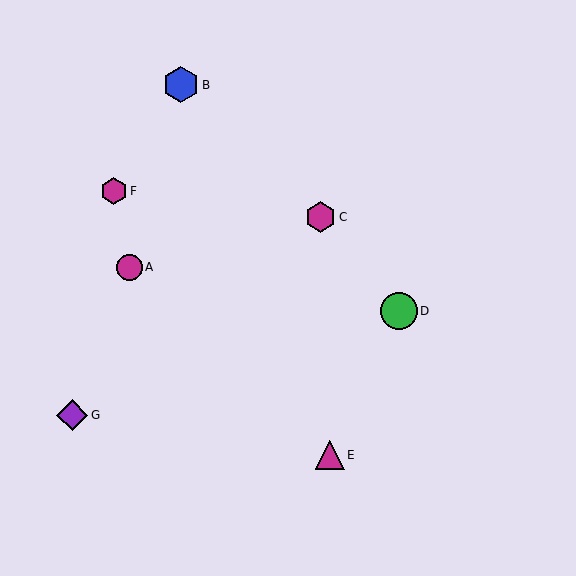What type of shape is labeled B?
Shape B is a blue hexagon.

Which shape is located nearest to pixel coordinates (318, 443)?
The magenta triangle (labeled E) at (330, 455) is nearest to that location.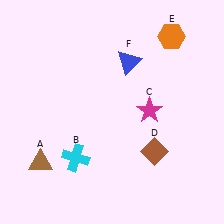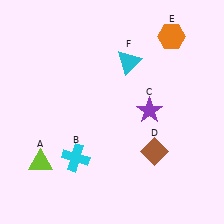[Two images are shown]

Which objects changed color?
A changed from brown to lime. C changed from magenta to purple. F changed from blue to cyan.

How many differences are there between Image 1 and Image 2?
There are 3 differences between the two images.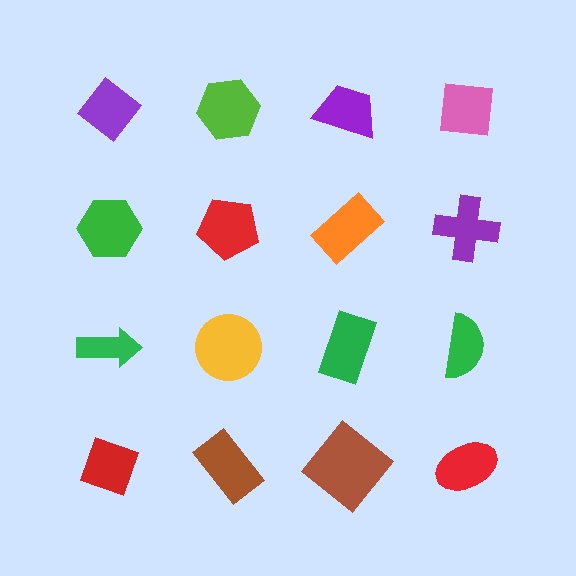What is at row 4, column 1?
A red diamond.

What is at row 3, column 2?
A yellow circle.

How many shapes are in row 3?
4 shapes.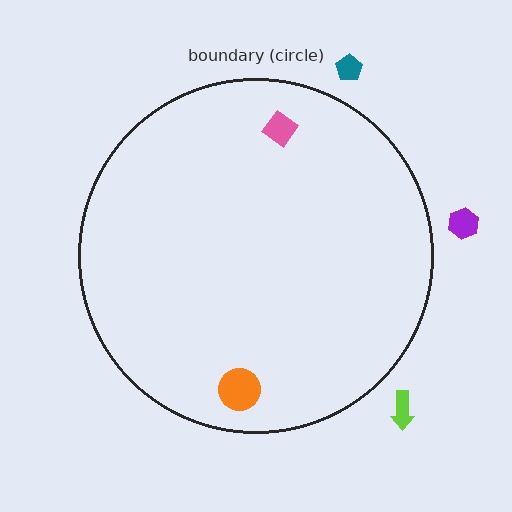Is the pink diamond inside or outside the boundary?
Inside.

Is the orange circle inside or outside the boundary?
Inside.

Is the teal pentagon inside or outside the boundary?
Outside.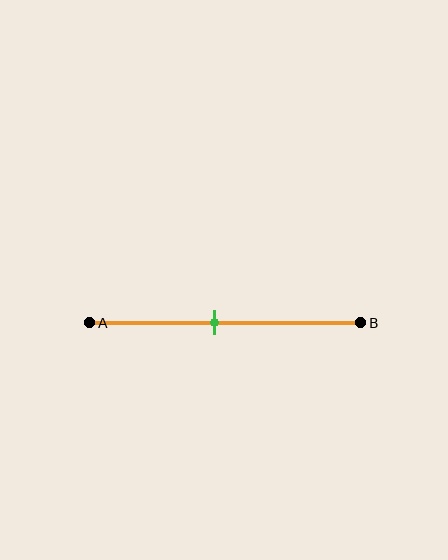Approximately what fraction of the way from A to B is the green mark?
The green mark is approximately 45% of the way from A to B.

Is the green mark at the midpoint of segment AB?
No, the mark is at about 45% from A, not at the 50% midpoint.